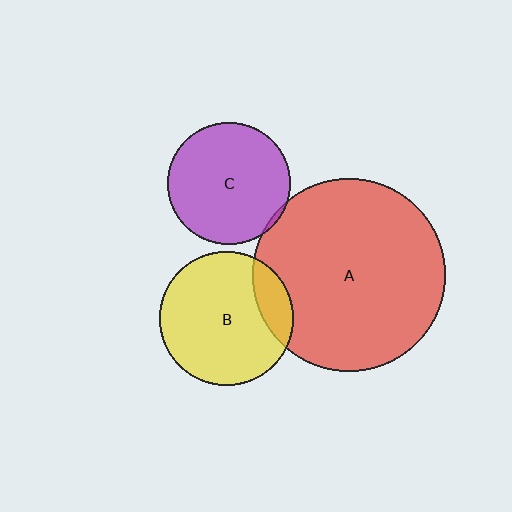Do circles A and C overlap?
Yes.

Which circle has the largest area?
Circle A (red).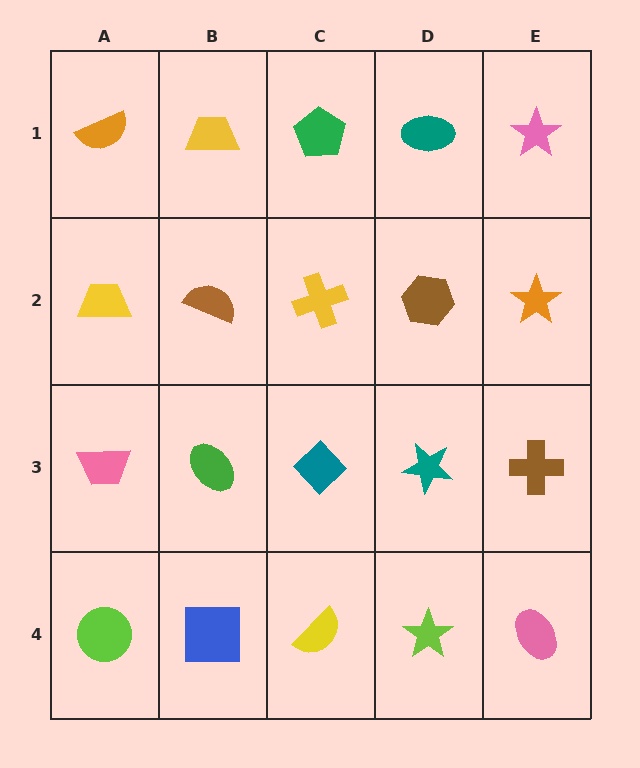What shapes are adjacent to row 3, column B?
A brown semicircle (row 2, column B), a blue square (row 4, column B), a pink trapezoid (row 3, column A), a teal diamond (row 3, column C).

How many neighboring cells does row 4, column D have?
3.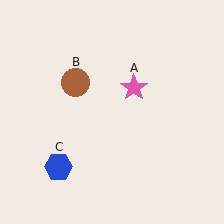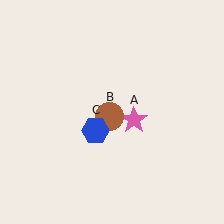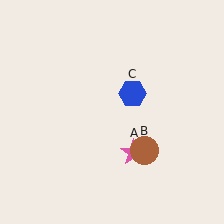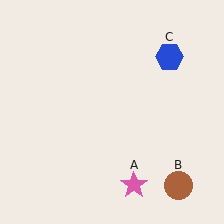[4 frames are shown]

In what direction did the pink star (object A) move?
The pink star (object A) moved down.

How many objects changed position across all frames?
3 objects changed position: pink star (object A), brown circle (object B), blue hexagon (object C).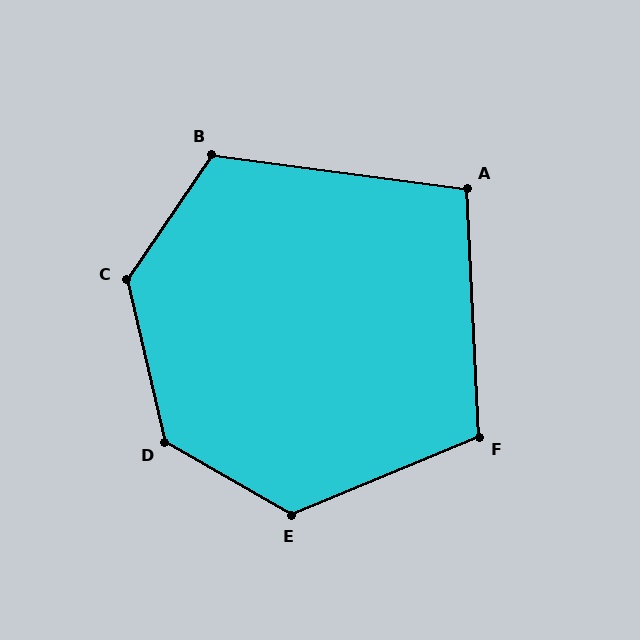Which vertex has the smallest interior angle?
A, at approximately 100 degrees.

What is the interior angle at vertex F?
Approximately 110 degrees (obtuse).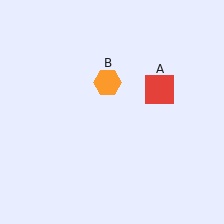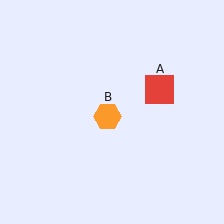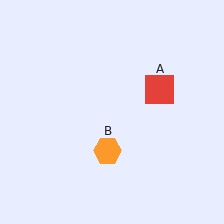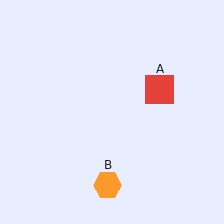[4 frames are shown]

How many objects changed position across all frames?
1 object changed position: orange hexagon (object B).